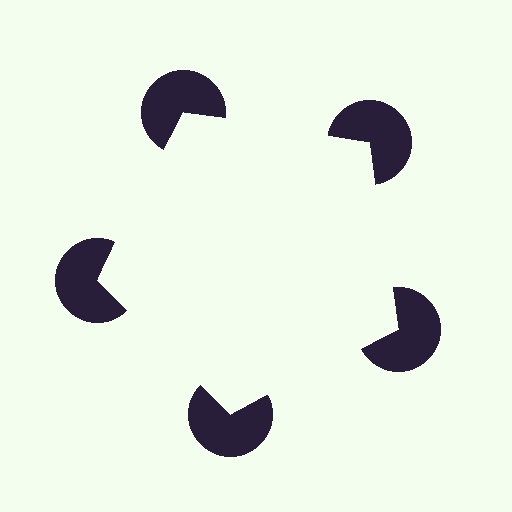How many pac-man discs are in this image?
There are 5 — one at each vertex of the illusory pentagon.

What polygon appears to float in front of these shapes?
An illusory pentagon — its edges are inferred from the aligned wedge cuts in the pac-man discs, not physically drawn.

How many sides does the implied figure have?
5 sides.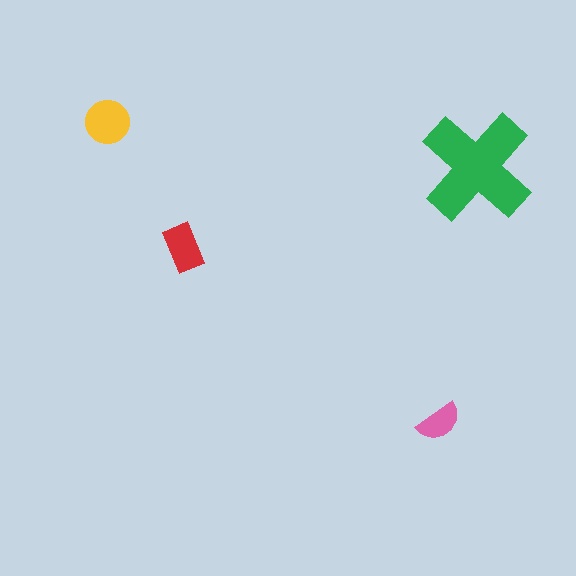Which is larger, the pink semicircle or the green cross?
The green cross.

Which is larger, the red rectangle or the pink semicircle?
The red rectangle.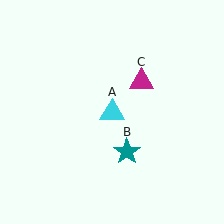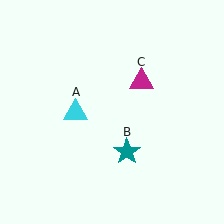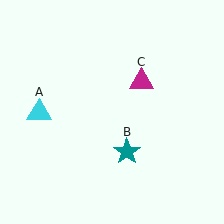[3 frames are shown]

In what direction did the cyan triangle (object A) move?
The cyan triangle (object A) moved left.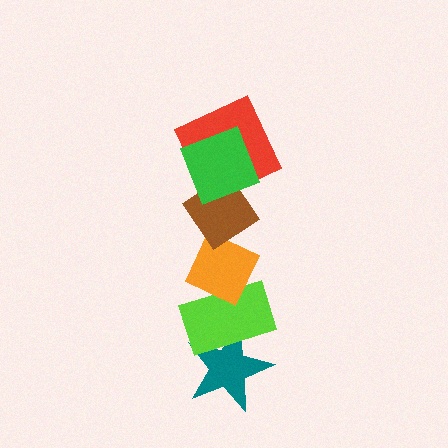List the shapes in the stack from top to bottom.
From top to bottom: the green square, the red square, the brown diamond, the orange diamond, the lime rectangle, the teal star.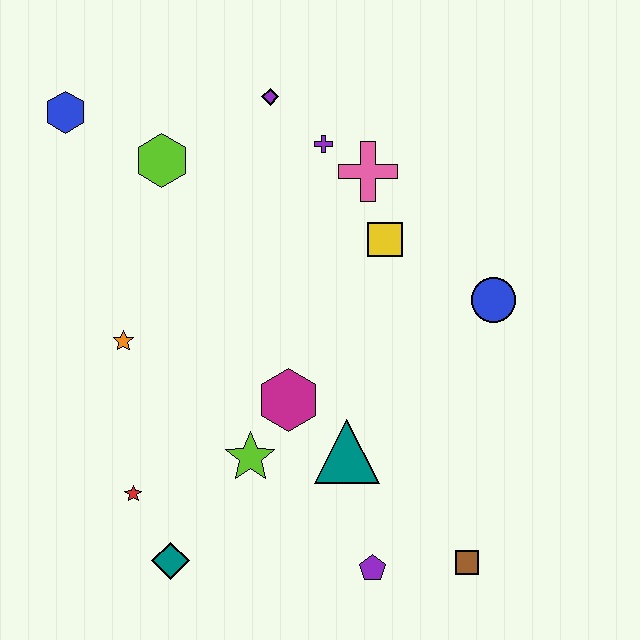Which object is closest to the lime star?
The magenta hexagon is closest to the lime star.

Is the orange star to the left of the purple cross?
Yes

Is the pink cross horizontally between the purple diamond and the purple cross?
No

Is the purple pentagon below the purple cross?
Yes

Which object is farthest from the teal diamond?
The purple diamond is farthest from the teal diamond.